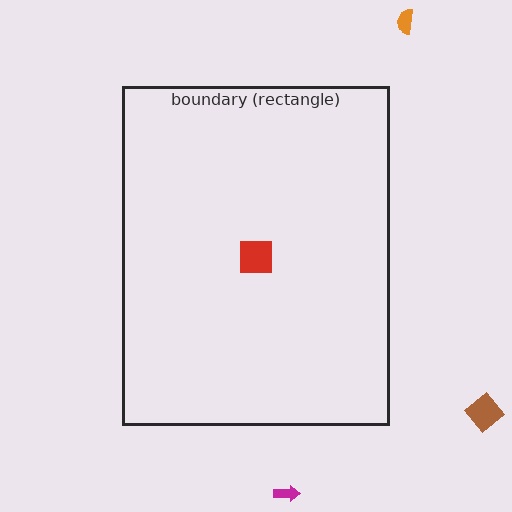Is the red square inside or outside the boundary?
Inside.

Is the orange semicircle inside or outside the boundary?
Outside.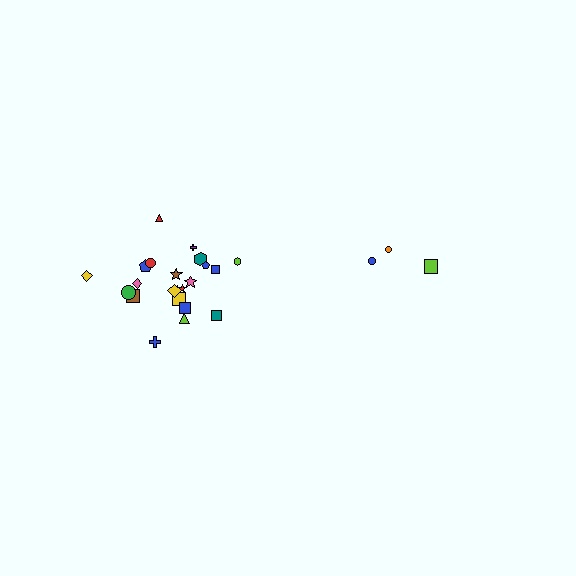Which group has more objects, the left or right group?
The left group.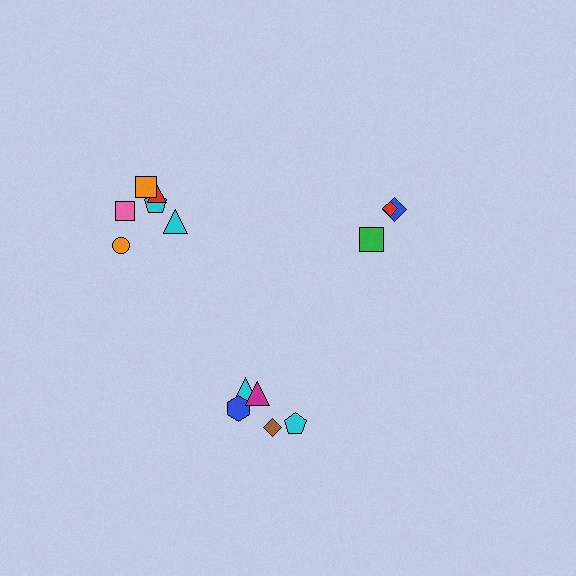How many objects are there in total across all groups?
There are 14 objects.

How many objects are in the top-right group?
There are 3 objects.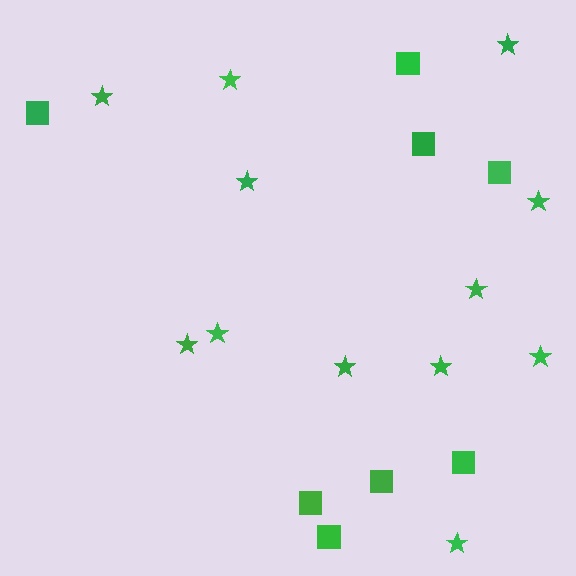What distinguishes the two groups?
There are 2 groups: one group of stars (12) and one group of squares (8).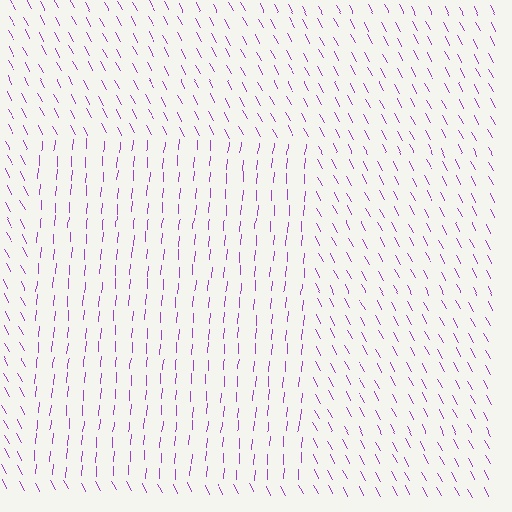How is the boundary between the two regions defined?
The boundary is defined purely by a change in line orientation (approximately 32 degrees difference). All lines are the same color and thickness.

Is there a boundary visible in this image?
Yes, there is a texture boundary formed by a change in line orientation.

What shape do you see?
I see a rectangle.